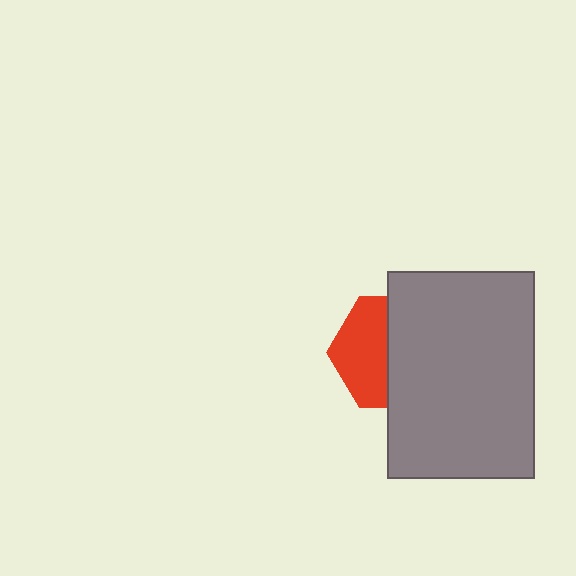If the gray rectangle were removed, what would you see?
You would see the complete red hexagon.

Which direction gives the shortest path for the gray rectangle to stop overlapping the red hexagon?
Moving right gives the shortest separation.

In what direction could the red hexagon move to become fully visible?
The red hexagon could move left. That would shift it out from behind the gray rectangle entirely.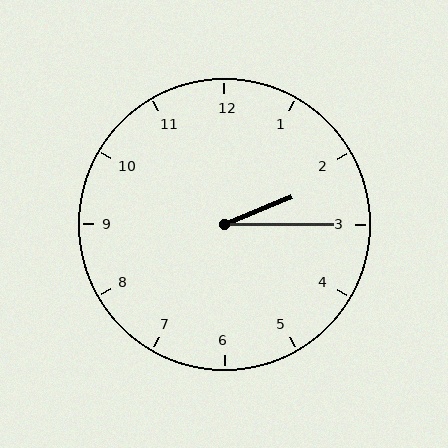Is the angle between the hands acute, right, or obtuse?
It is acute.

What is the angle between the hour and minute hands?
Approximately 22 degrees.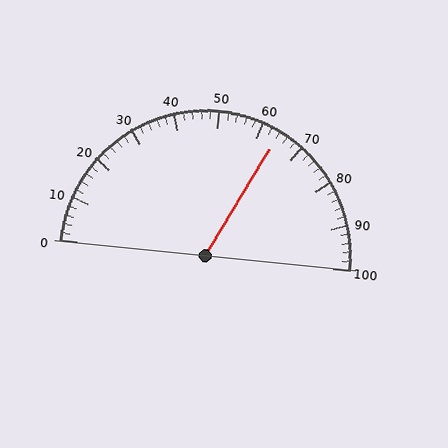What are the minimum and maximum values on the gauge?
The gauge ranges from 0 to 100.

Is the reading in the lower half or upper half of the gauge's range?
The reading is in the upper half of the range (0 to 100).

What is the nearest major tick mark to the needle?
The nearest major tick mark is 60.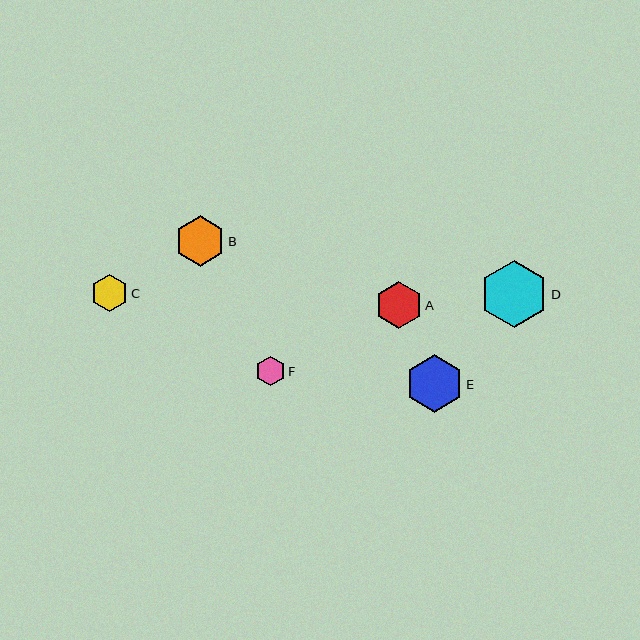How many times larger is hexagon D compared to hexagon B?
Hexagon D is approximately 1.3 times the size of hexagon B.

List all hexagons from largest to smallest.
From largest to smallest: D, E, B, A, C, F.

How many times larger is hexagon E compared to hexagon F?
Hexagon E is approximately 1.9 times the size of hexagon F.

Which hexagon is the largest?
Hexagon D is the largest with a size of approximately 67 pixels.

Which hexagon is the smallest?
Hexagon F is the smallest with a size of approximately 30 pixels.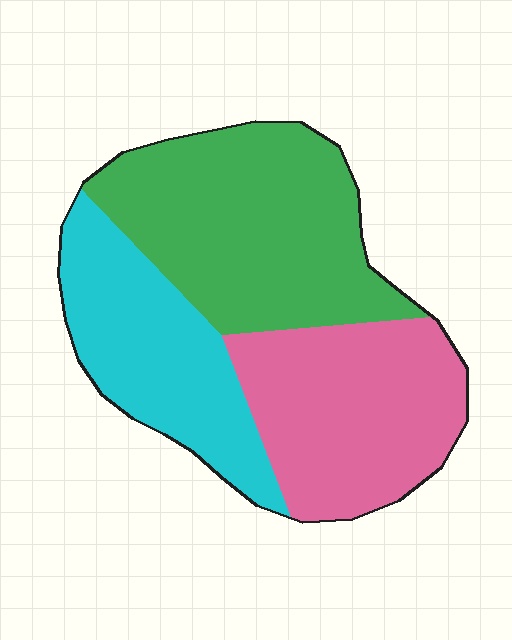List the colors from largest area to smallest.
From largest to smallest: green, pink, cyan.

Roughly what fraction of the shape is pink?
Pink covers 32% of the shape.